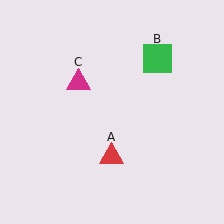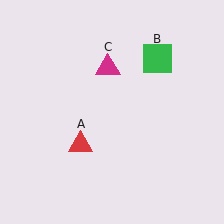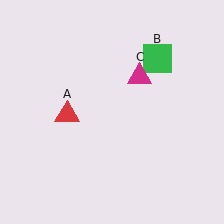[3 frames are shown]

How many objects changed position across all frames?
2 objects changed position: red triangle (object A), magenta triangle (object C).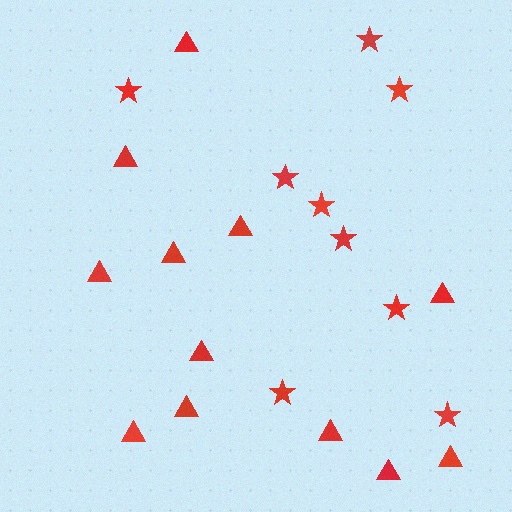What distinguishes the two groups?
There are 2 groups: one group of triangles (12) and one group of stars (9).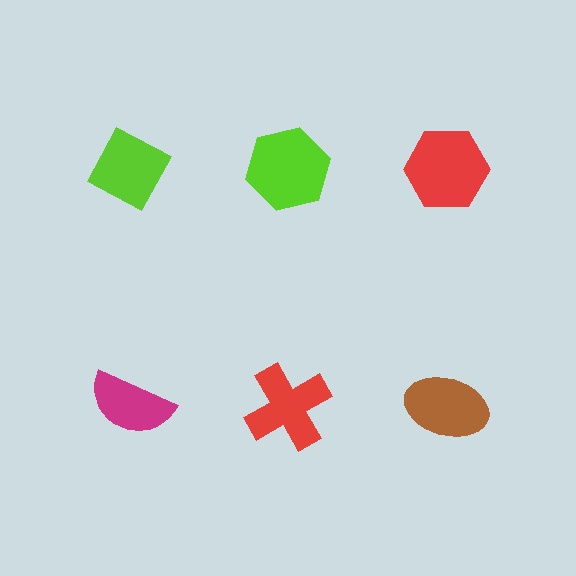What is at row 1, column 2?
A lime hexagon.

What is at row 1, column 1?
A lime diamond.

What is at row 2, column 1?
A magenta semicircle.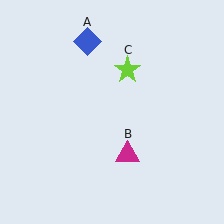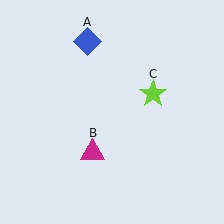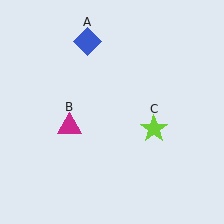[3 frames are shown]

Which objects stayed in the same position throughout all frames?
Blue diamond (object A) remained stationary.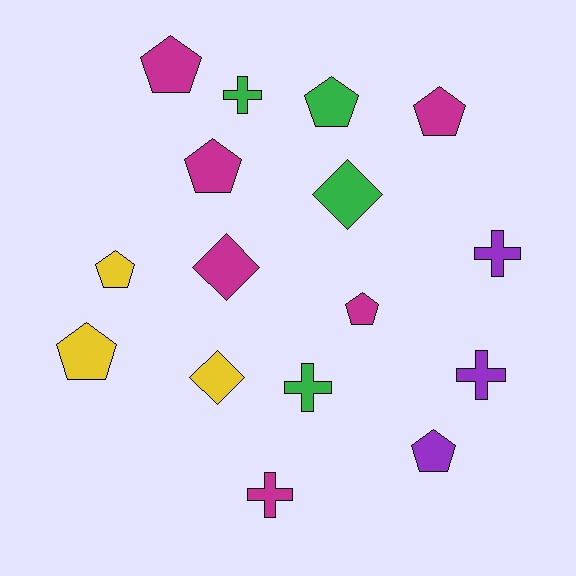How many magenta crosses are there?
There is 1 magenta cross.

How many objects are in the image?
There are 16 objects.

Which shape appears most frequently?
Pentagon, with 8 objects.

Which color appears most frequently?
Magenta, with 6 objects.